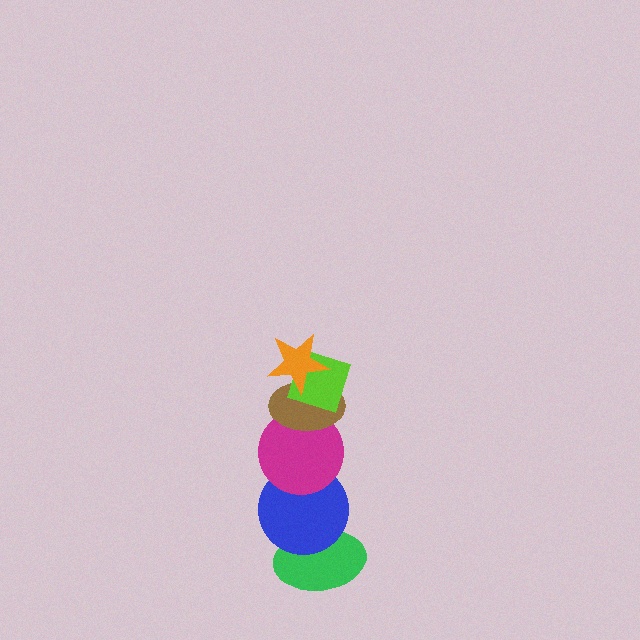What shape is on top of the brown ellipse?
The lime diamond is on top of the brown ellipse.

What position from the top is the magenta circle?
The magenta circle is 4th from the top.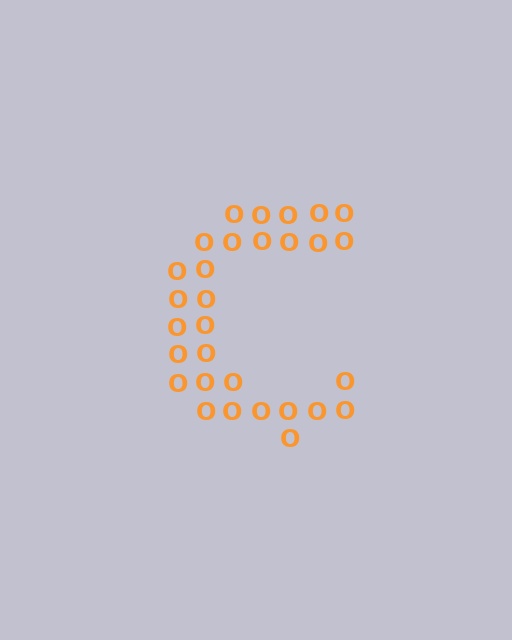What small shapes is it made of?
It is made of small letter O's.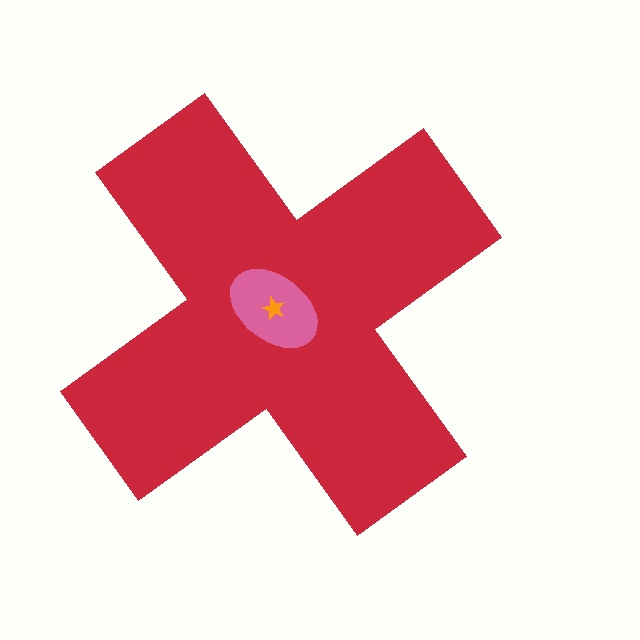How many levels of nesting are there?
3.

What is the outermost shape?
The red cross.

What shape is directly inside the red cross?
The pink ellipse.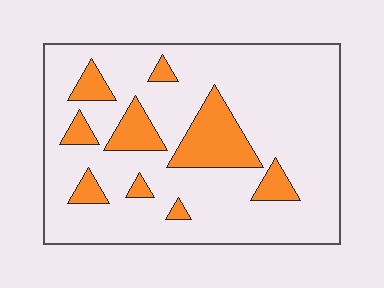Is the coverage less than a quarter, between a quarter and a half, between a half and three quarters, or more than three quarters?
Less than a quarter.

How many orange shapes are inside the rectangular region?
9.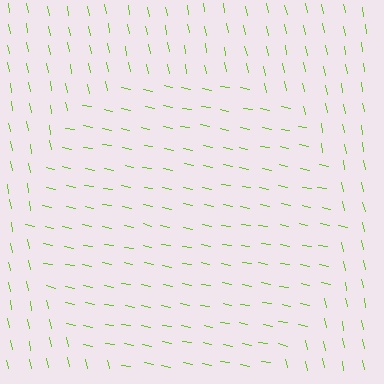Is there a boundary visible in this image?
Yes, there is a texture boundary formed by a change in line orientation.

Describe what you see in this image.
The image is filled with small lime line segments. A circle region in the image has lines oriented differently from the surrounding lines, creating a visible texture boundary.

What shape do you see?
I see a circle.